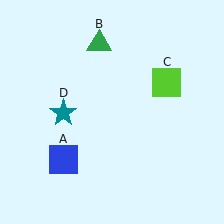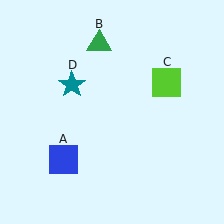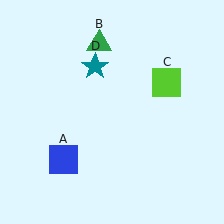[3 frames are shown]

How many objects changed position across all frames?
1 object changed position: teal star (object D).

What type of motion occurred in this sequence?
The teal star (object D) rotated clockwise around the center of the scene.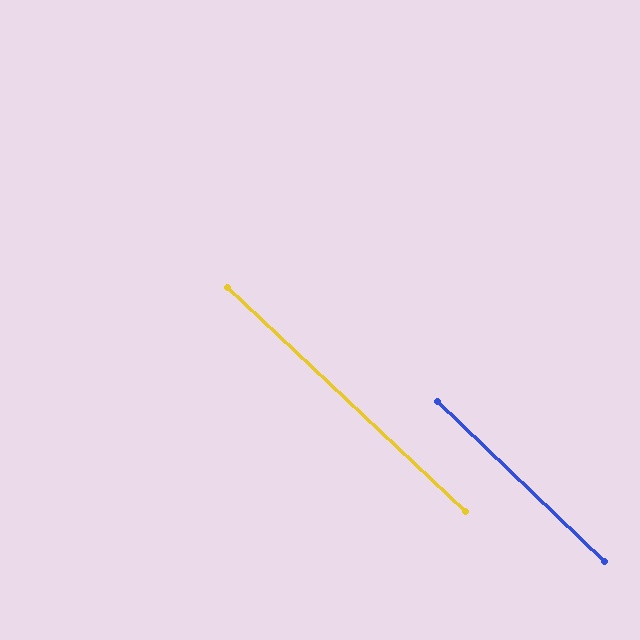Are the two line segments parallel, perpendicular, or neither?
Parallel — their directions differ by only 0.4°.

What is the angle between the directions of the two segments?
Approximately 0 degrees.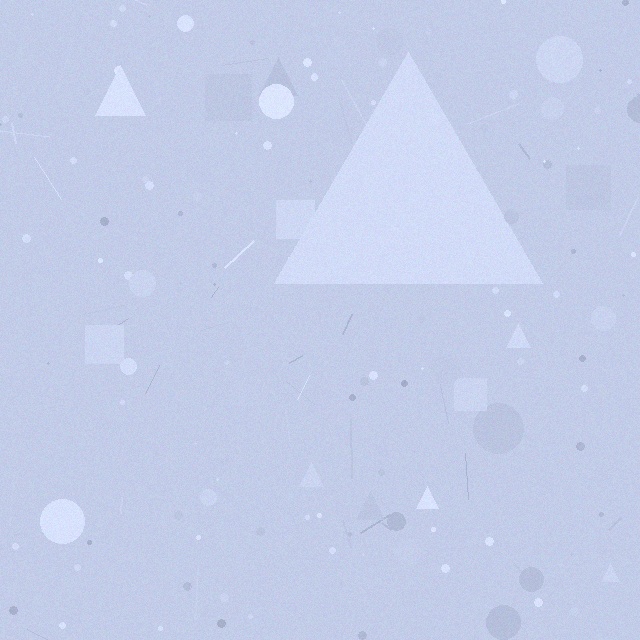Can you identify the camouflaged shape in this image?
The camouflaged shape is a triangle.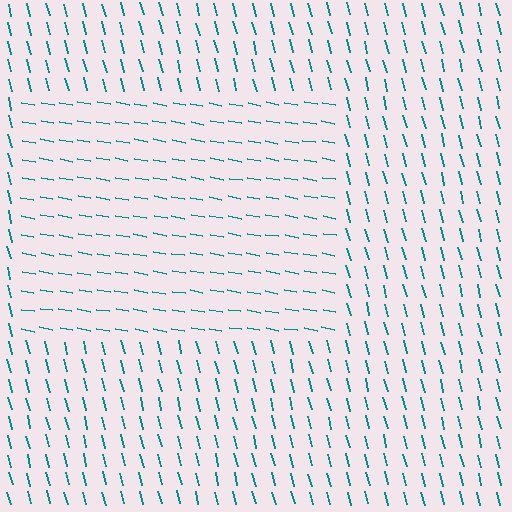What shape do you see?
I see a rectangle.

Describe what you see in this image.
The image is filled with small teal line segments. A rectangle region in the image has lines oriented differently from the surrounding lines, creating a visible texture boundary.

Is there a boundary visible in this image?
Yes, there is a texture boundary formed by a change in line orientation.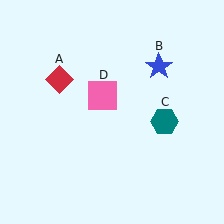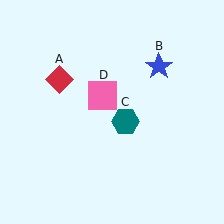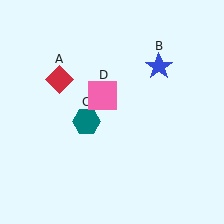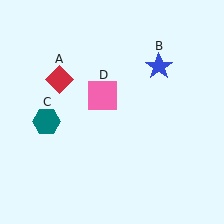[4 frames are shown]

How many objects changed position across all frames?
1 object changed position: teal hexagon (object C).